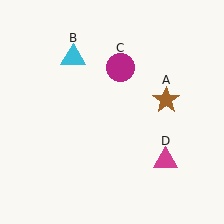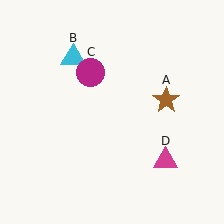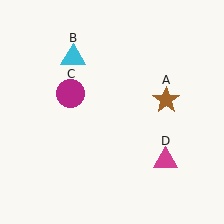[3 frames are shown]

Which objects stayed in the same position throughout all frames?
Brown star (object A) and cyan triangle (object B) and magenta triangle (object D) remained stationary.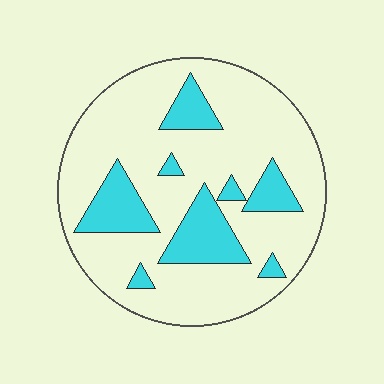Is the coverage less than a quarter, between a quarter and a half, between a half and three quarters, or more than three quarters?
Less than a quarter.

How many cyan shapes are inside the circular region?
8.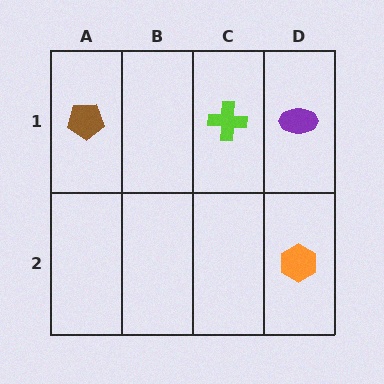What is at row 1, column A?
A brown pentagon.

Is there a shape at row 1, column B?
No, that cell is empty.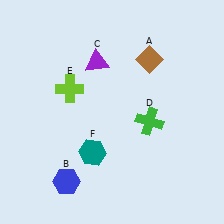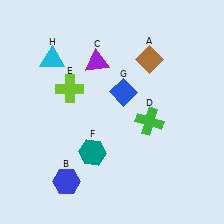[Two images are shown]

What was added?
A blue diamond (G), a cyan triangle (H) were added in Image 2.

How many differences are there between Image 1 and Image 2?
There are 2 differences between the two images.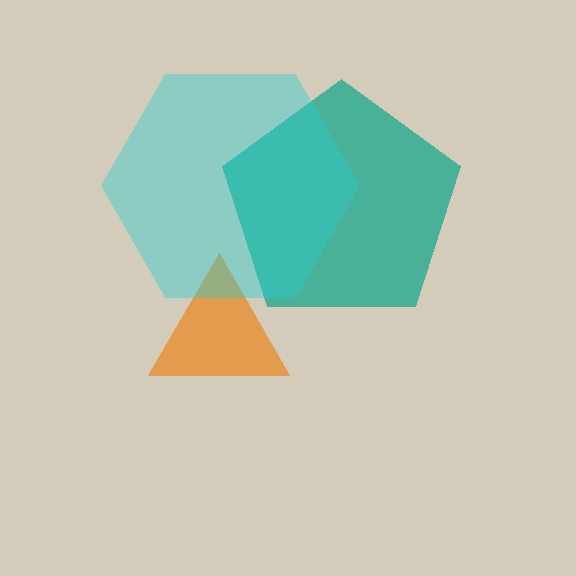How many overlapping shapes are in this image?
There are 3 overlapping shapes in the image.